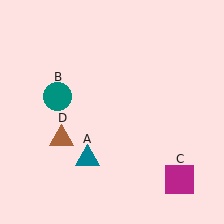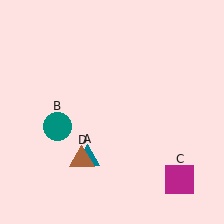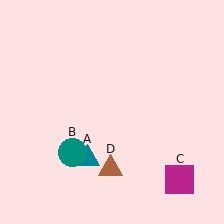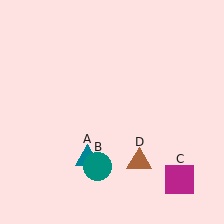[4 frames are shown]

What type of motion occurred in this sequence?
The teal circle (object B), brown triangle (object D) rotated counterclockwise around the center of the scene.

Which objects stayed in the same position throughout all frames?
Teal triangle (object A) and magenta square (object C) remained stationary.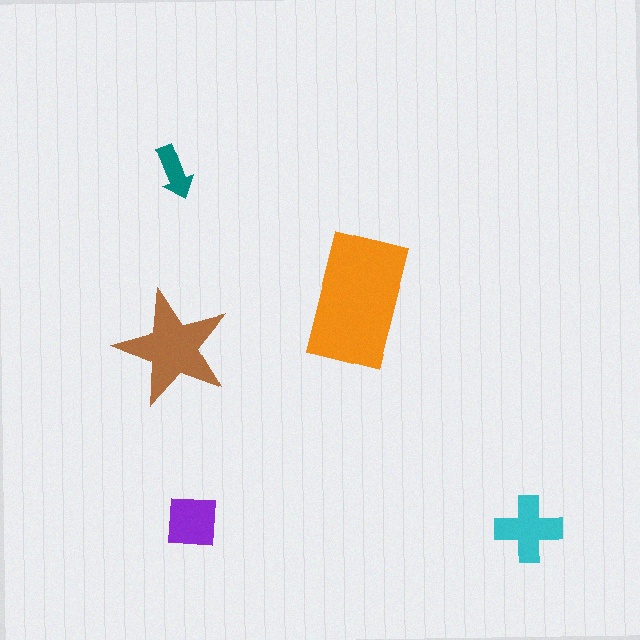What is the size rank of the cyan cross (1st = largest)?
3rd.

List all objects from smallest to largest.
The teal arrow, the purple square, the cyan cross, the brown star, the orange rectangle.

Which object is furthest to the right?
The cyan cross is rightmost.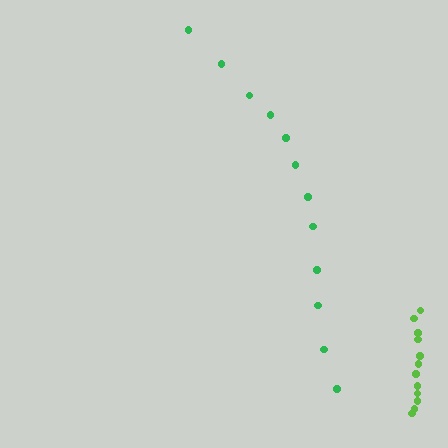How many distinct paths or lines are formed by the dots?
There are 2 distinct paths.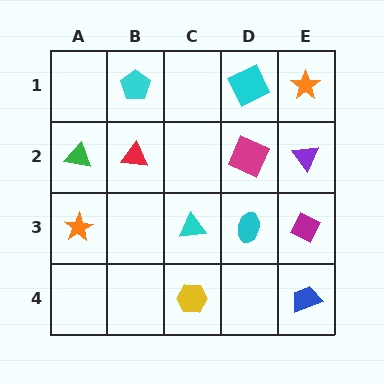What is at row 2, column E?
A purple triangle.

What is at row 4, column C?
A yellow hexagon.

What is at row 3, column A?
An orange star.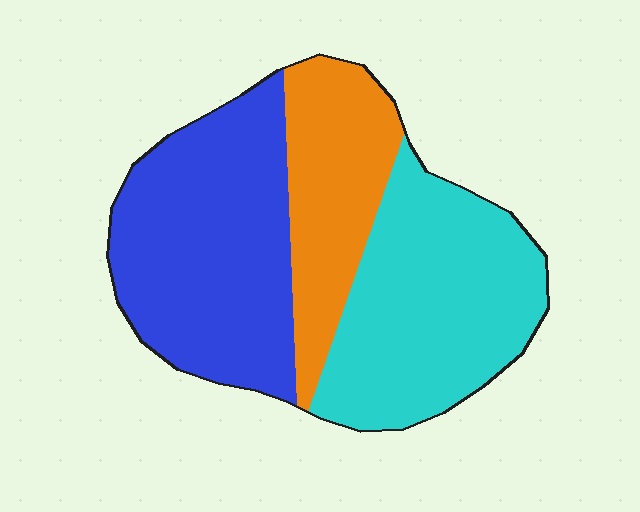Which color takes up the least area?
Orange, at roughly 25%.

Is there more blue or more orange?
Blue.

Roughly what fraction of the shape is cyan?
Cyan takes up between a third and a half of the shape.